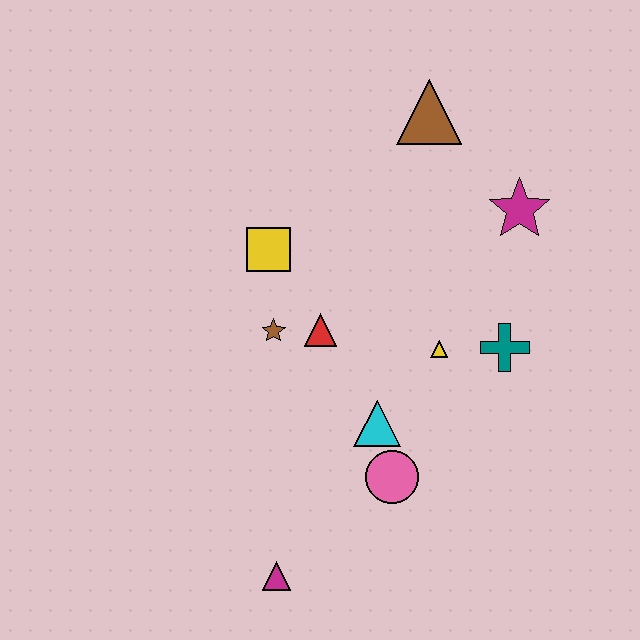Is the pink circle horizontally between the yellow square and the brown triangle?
Yes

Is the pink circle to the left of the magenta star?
Yes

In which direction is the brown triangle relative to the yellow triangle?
The brown triangle is above the yellow triangle.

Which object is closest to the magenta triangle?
The pink circle is closest to the magenta triangle.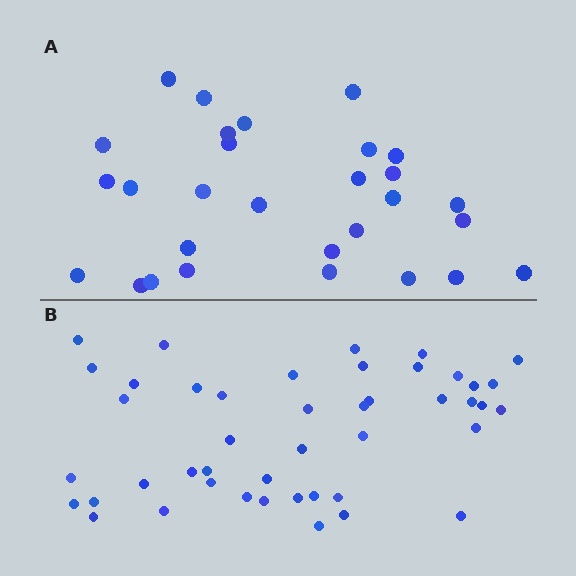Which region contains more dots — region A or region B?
Region B (the bottom region) has more dots.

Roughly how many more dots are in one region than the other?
Region B has approximately 15 more dots than region A.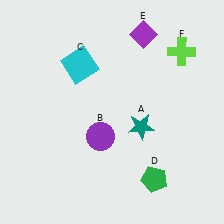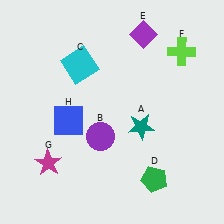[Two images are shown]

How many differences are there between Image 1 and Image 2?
There are 2 differences between the two images.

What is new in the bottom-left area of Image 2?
A magenta star (G) was added in the bottom-left area of Image 2.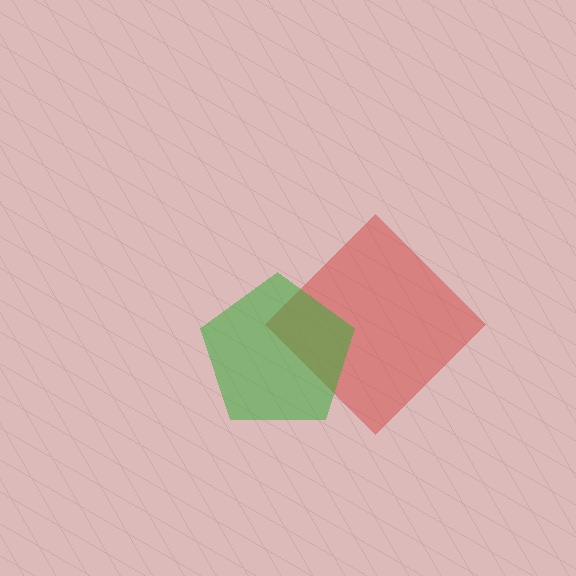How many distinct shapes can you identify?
There are 2 distinct shapes: a red diamond, a green pentagon.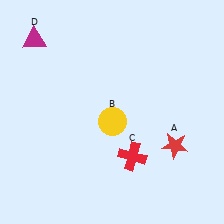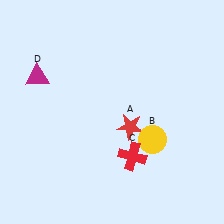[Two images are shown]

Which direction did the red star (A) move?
The red star (A) moved left.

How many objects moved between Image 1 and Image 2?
3 objects moved between the two images.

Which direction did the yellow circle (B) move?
The yellow circle (B) moved right.